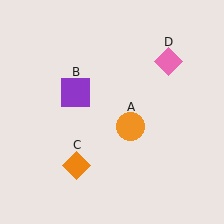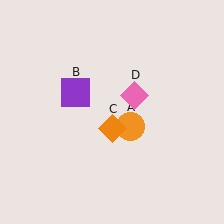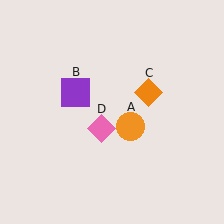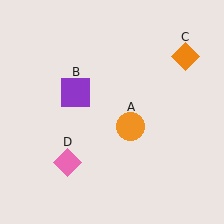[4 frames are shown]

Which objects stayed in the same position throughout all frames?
Orange circle (object A) and purple square (object B) remained stationary.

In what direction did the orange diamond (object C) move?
The orange diamond (object C) moved up and to the right.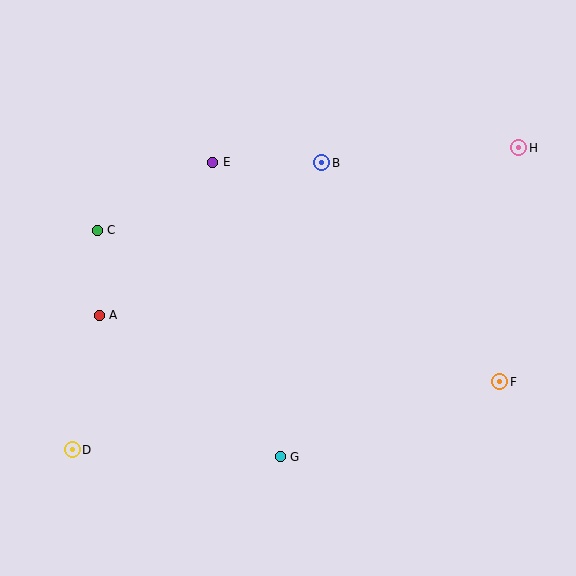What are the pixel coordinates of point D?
Point D is at (72, 450).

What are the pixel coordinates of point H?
Point H is at (519, 148).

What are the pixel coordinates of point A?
Point A is at (99, 315).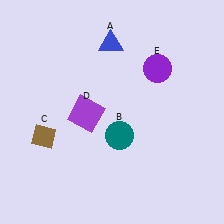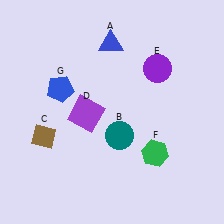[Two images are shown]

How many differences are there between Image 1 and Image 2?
There are 2 differences between the two images.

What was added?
A green hexagon (F), a blue pentagon (G) were added in Image 2.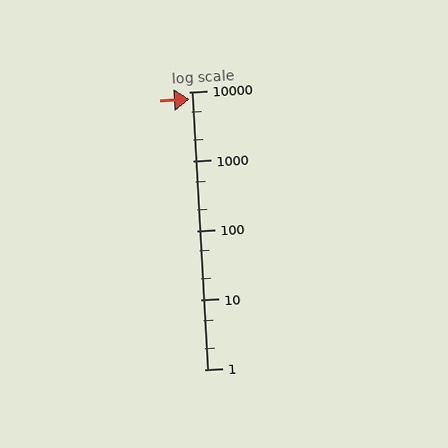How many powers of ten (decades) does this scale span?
The scale spans 4 decades, from 1 to 10000.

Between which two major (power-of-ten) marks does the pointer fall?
The pointer is between 1000 and 10000.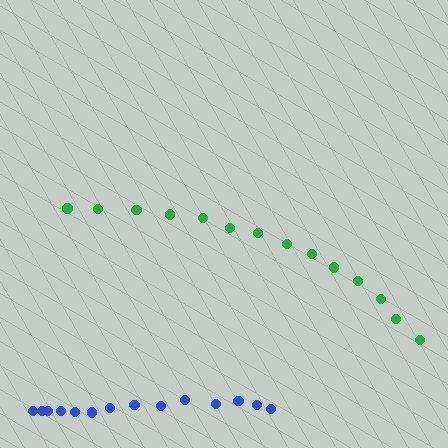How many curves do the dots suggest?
There are 2 distinct paths.